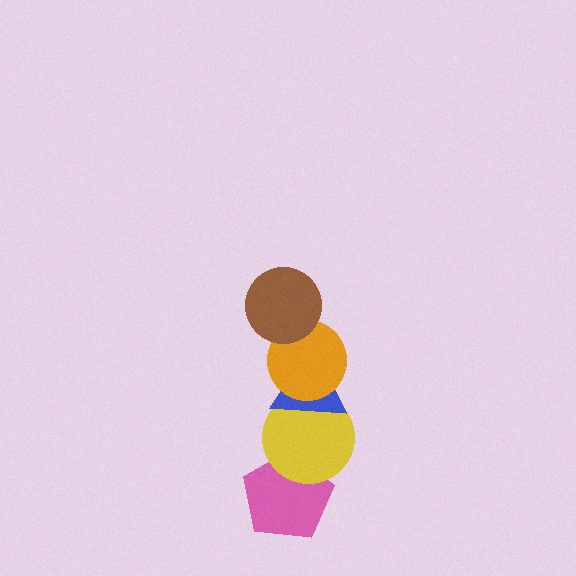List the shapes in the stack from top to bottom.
From top to bottom: the brown circle, the orange circle, the blue triangle, the yellow circle, the pink pentagon.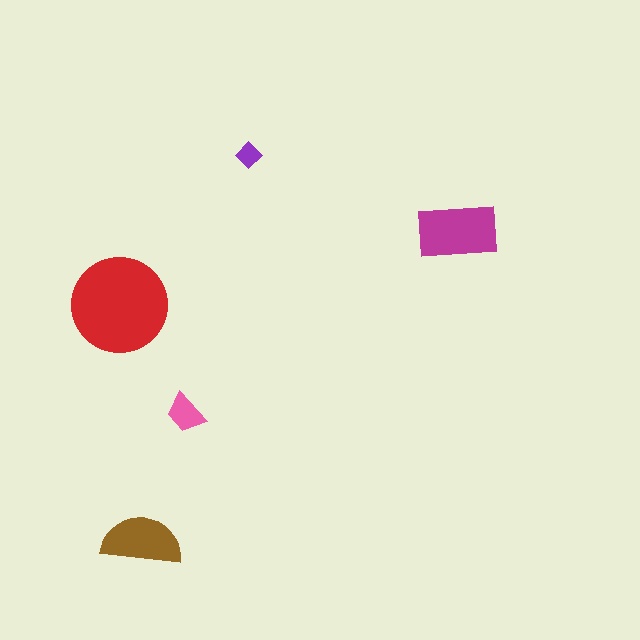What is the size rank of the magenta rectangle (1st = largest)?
2nd.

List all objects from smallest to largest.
The purple diamond, the pink trapezoid, the brown semicircle, the magenta rectangle, the red circle.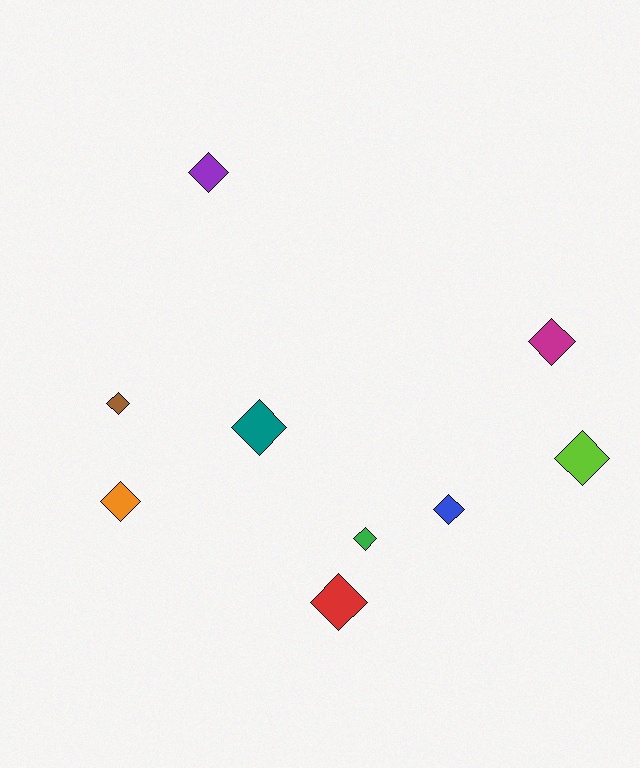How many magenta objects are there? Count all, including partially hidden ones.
There is 1 magenta object.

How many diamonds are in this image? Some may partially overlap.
There are 9 diamonds.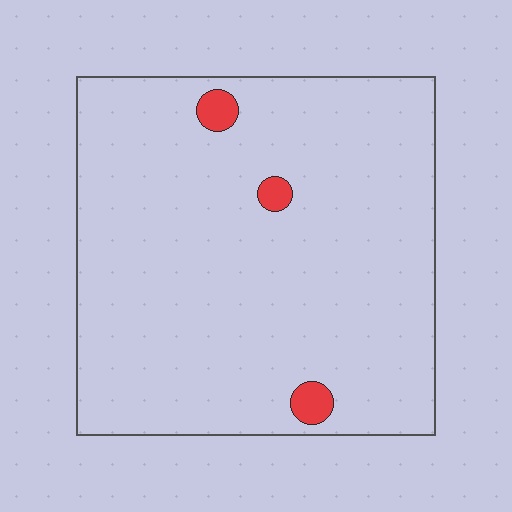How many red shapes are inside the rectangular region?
3.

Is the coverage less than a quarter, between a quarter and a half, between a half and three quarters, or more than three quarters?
Less than a quarter.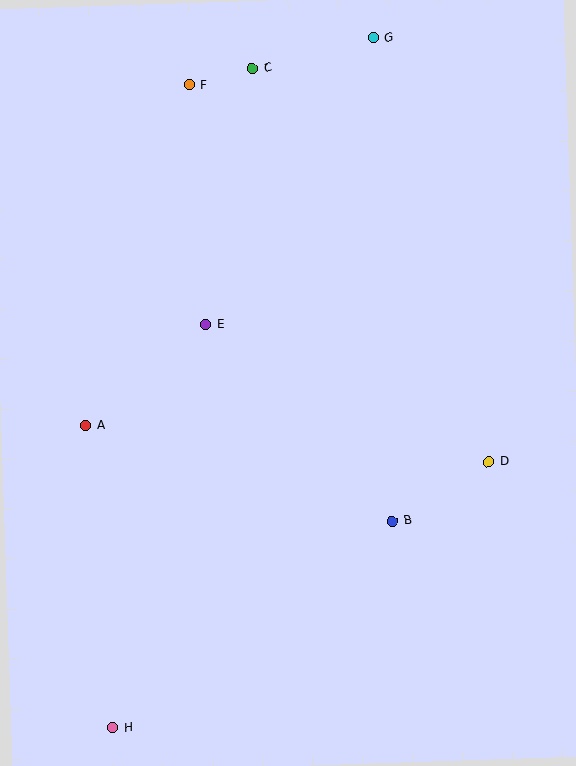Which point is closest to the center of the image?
Point E at (206, 325) is closest to the center.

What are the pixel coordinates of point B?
Point B is at (392, 521).